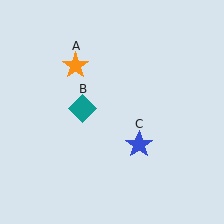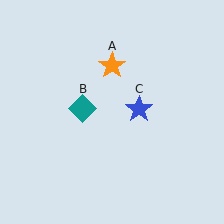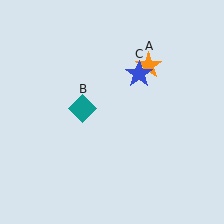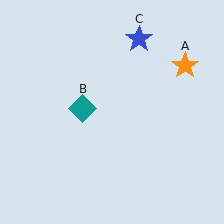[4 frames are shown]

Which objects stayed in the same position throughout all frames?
Teal diamond (object B) remained stationary.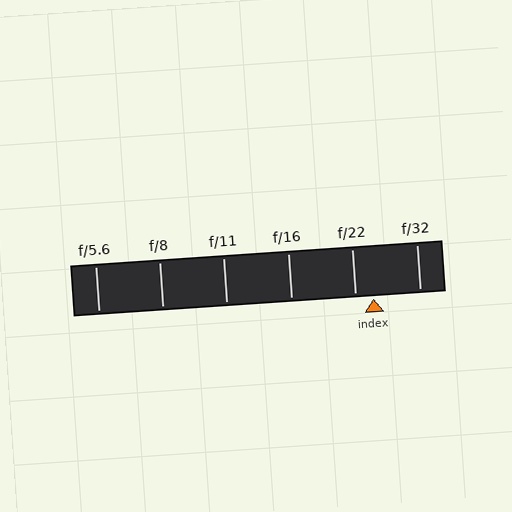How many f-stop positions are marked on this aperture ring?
There are 6 f-stop positions marked.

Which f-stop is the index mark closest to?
The index mark is closest to f/22.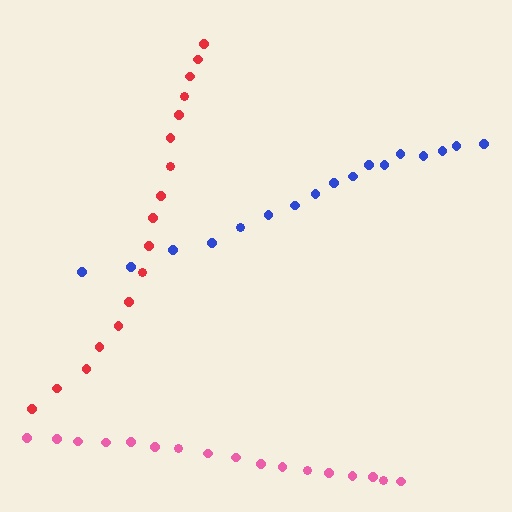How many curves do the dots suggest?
There are 3 distinct paths.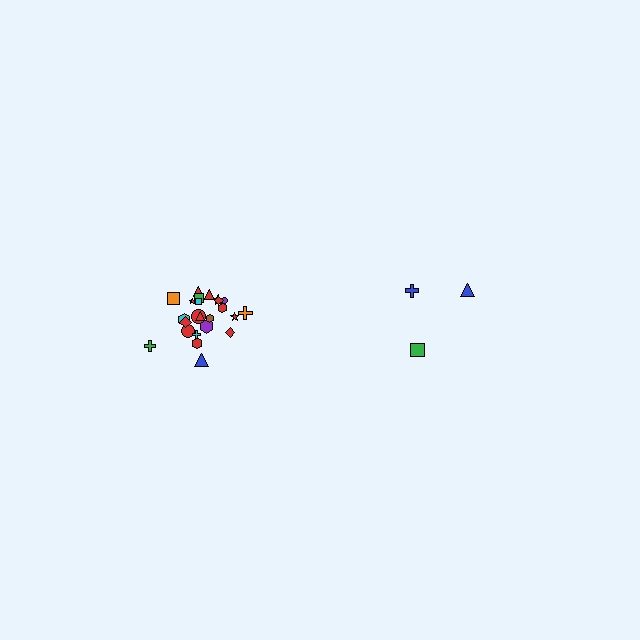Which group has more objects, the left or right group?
The left group.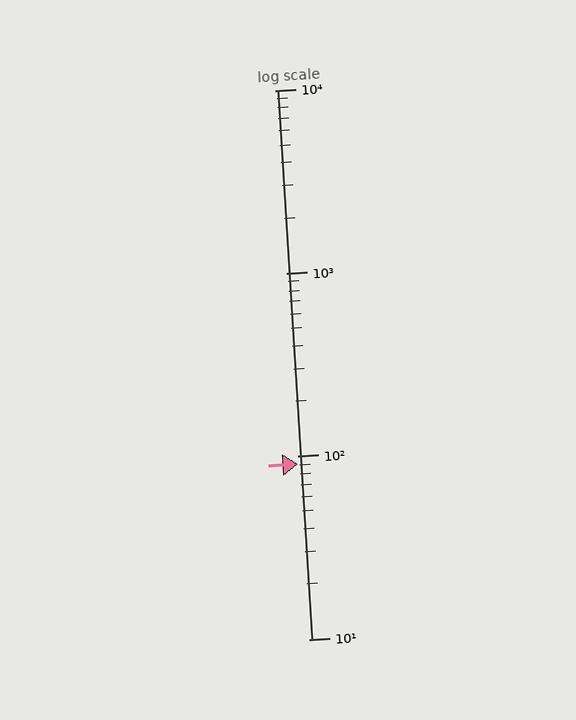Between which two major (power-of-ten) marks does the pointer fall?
The pointer is between 10 and 100.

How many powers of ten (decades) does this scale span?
The scale spans 3 decades, from 10 to 10000.